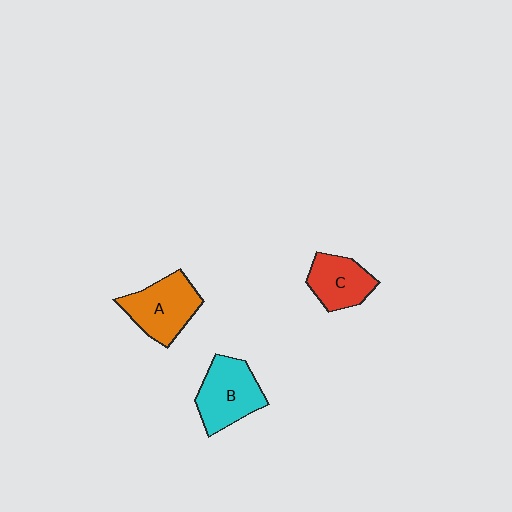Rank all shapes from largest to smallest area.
From largest to smallest: B (cyan), A (orange), C (red).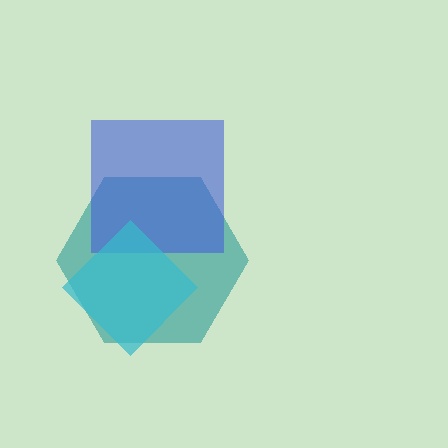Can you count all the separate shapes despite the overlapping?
Yes, there are 3 separate shapes.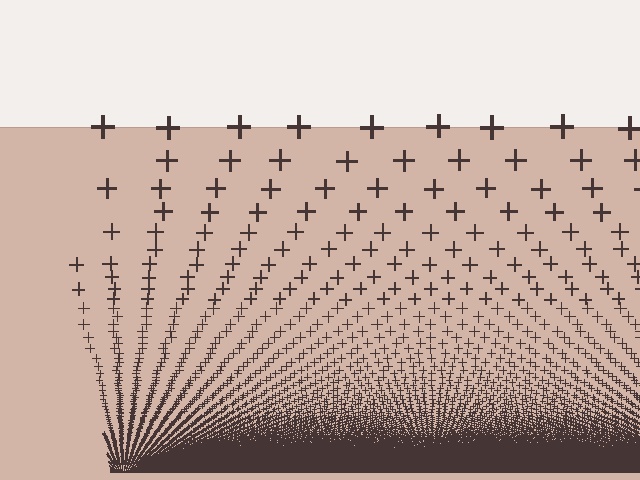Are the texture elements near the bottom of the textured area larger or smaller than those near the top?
Smaller. The gradient is inverted — elements near the bottom are smaller and denser.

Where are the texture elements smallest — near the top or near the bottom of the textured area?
Near the bottom.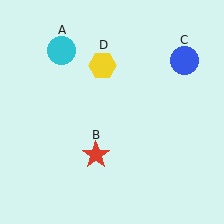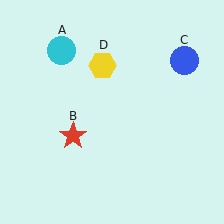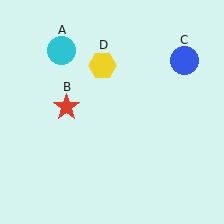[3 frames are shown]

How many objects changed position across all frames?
1 object changed position: red star (object B).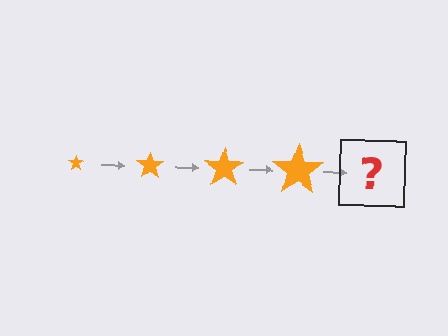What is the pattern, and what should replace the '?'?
The pattern is that the star gets progressively larger each step. The '?' should be an orange star, larger than the previous one.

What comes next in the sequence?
The next element should be an orange star, larger than the previous one.